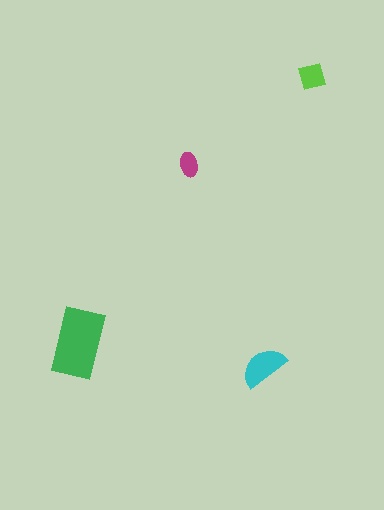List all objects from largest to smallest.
The green rectangle, the cyan semicircle, the lime square, the magenta ellipse.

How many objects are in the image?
There are 4 objects in the image.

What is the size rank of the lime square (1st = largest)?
3rd.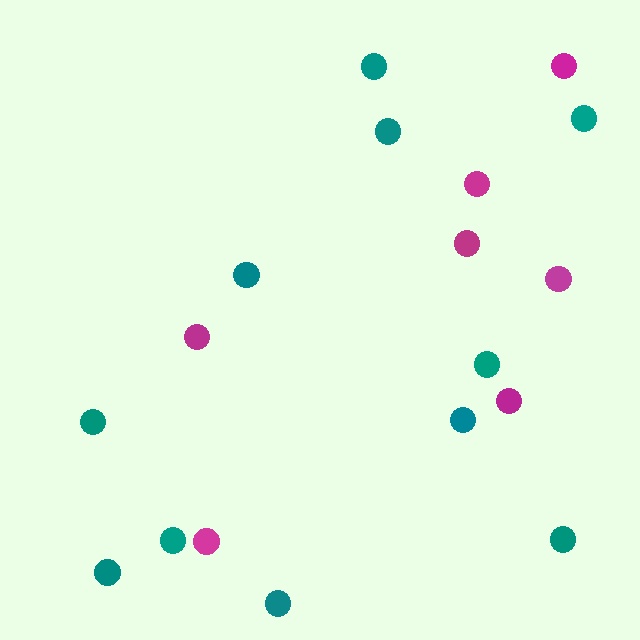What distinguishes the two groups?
There are 2 groups: one group of magenta circles (7) and one group of teal circles (11).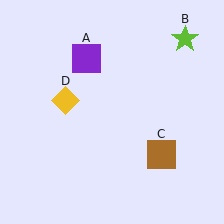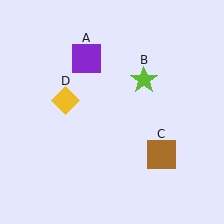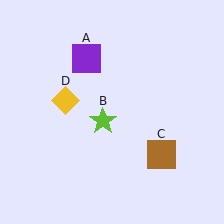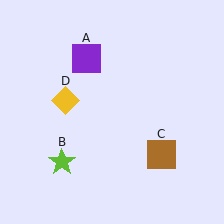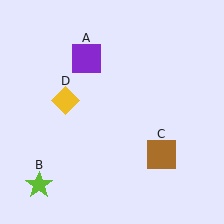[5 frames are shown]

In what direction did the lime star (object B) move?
The lime star (object B) moved down and to the left.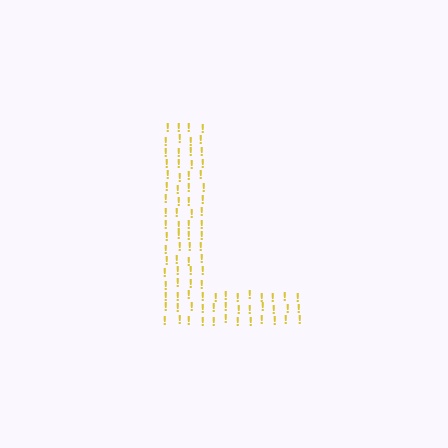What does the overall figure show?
The overall figure shows the letter L.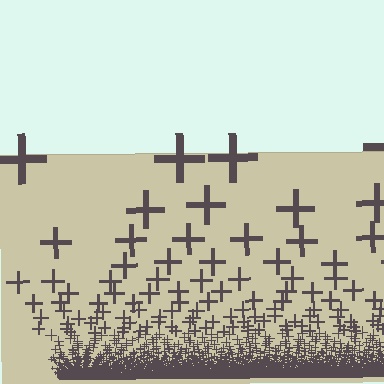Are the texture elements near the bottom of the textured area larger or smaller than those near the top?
Smaller. The gradient is inverted — elements near the bottom are smaller and denser.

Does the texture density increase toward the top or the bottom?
Density increases toward the bottom.